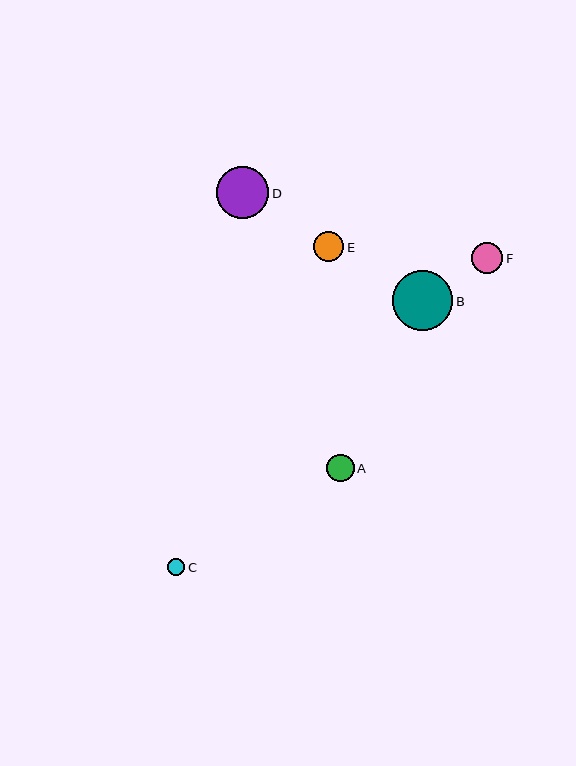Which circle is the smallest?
Circle C is the smallest with a size of approximately 17 pixels.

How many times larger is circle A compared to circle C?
Circle A is approximately 1.6 times the size of circle C.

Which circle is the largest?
Circle B is the largest with a size of approximately 60 pixels.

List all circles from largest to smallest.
From largest to smallest: B, D, F, E, A, C.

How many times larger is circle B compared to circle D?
Circle B is approximately 1.2 times the size of circle D.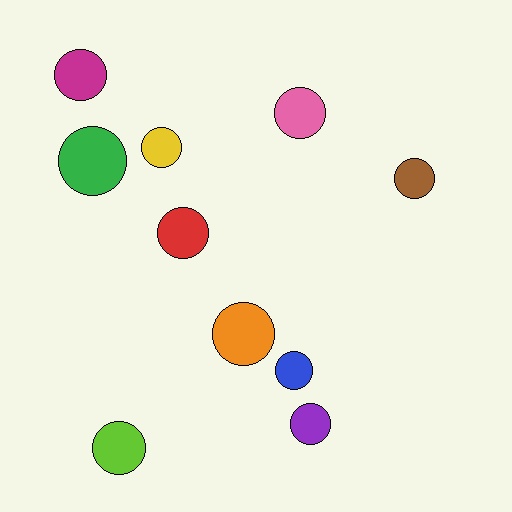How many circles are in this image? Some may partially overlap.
There are 10 circles.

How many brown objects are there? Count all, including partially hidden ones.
There is 1 brown object.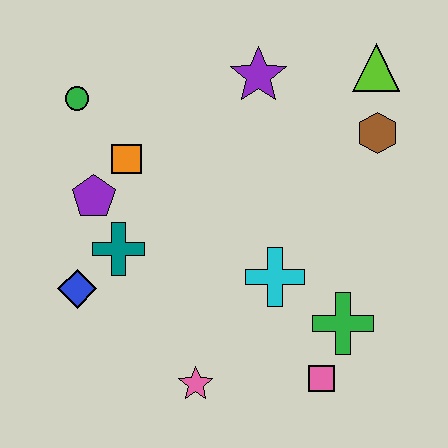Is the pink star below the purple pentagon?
Yes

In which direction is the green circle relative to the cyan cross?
The green circle is to the left of the cyan cross.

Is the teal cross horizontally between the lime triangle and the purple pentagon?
Yes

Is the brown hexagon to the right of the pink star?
Yes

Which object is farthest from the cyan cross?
The green circle is farthest from the cyan cross.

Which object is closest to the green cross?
The pink square is closest to the green cross.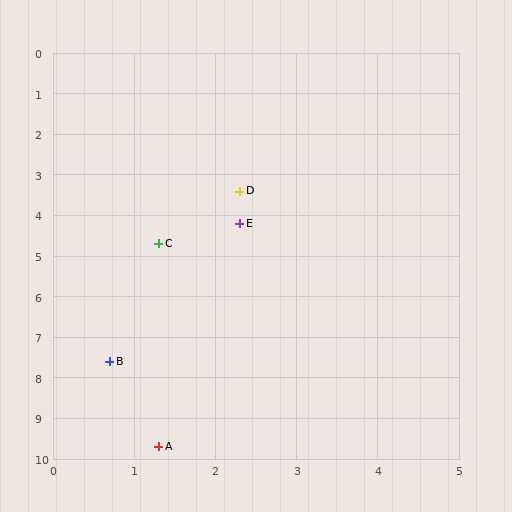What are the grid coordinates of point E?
Point E is at approximately (2.3, 4.2).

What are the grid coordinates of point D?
Point D is at approximately (2.3, 3.4).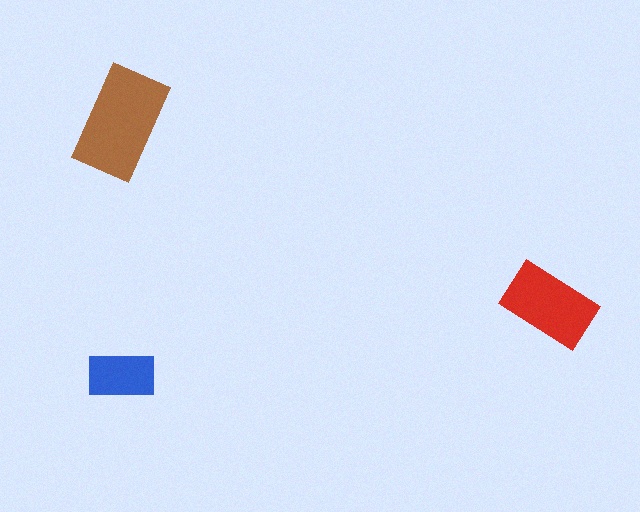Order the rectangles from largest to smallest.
the brown one, the red one, the blue one.